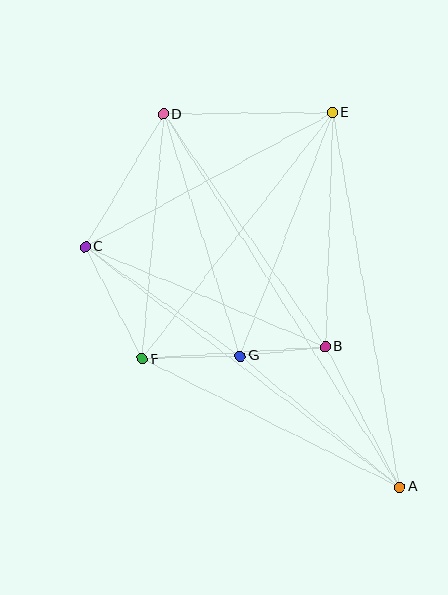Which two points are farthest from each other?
Points A and D are farthest from each other.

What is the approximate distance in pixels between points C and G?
The distance between C and G is approximately 190 pixels.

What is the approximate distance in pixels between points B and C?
The distance between B and C is approximately 261 pixels.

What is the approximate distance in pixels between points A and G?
The distance between A and G is approximately 207 pixels.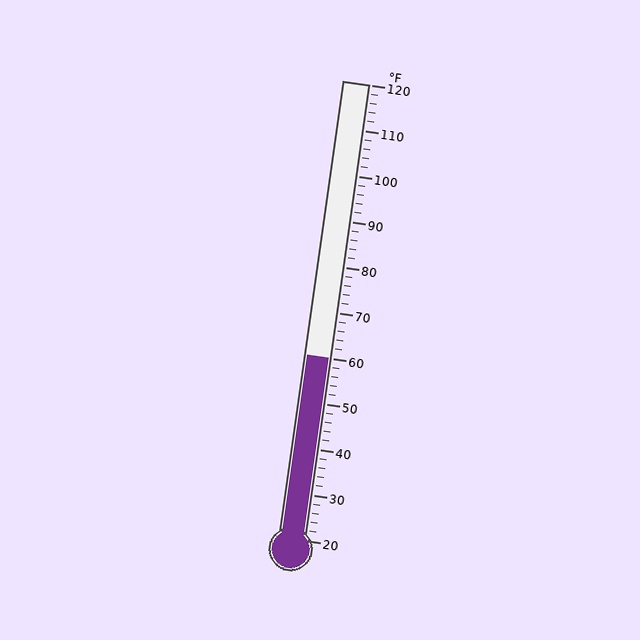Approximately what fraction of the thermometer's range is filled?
The thermometer is filled to approximately 40% of its range.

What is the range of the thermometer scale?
The thermometer scale ranges from 20°F to 120°F.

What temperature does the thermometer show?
The thermometer shows approximately 60°F.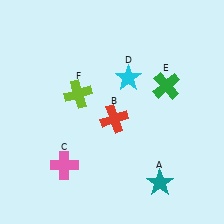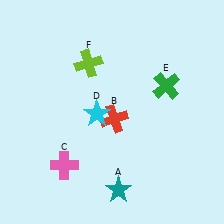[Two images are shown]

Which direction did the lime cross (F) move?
The lime cross (F) moved up.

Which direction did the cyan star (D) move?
The cyan star (D) moved down.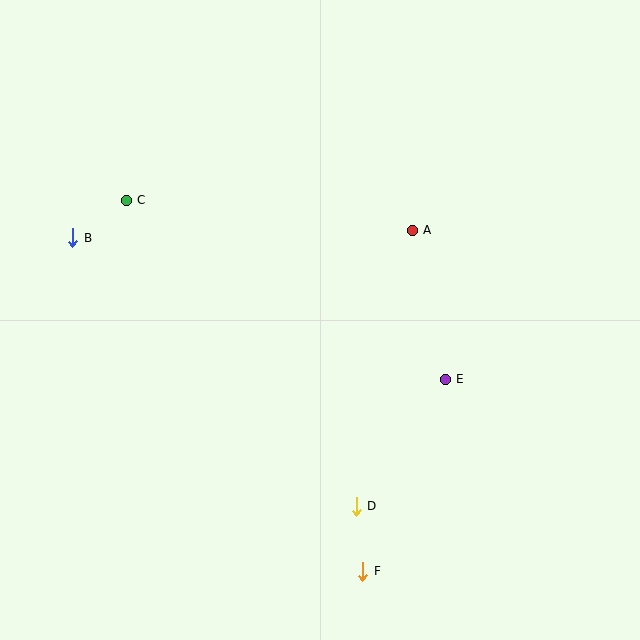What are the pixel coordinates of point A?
Point A is at (412, 230).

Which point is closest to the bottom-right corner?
Point F is closest to the bottom-right corner.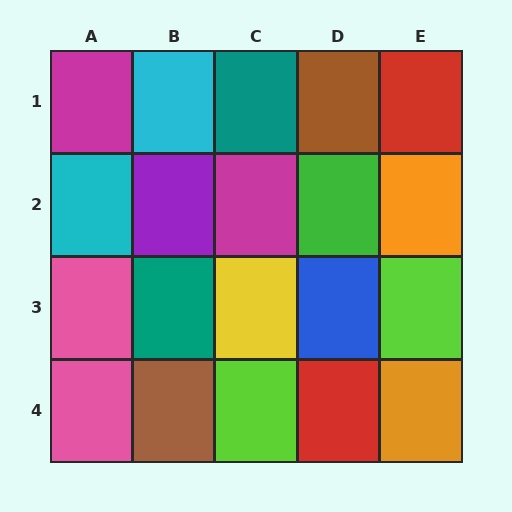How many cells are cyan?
2 cells are cyan.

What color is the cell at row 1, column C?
Teal.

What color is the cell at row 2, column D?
Green.